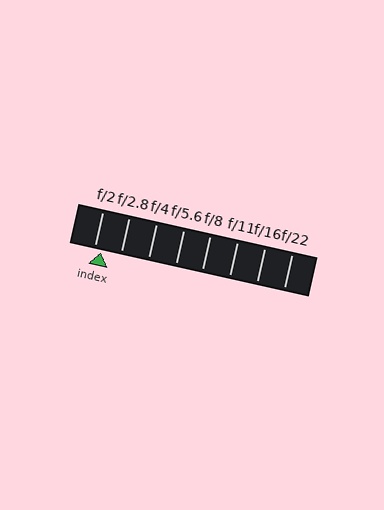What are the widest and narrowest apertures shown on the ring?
The widest aperture shown is f/2 and the narrowest is f/22.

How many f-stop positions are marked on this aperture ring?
There are 8 f-stop positions marked.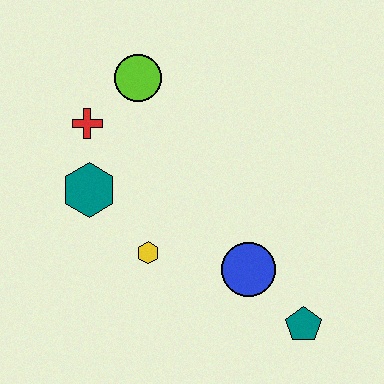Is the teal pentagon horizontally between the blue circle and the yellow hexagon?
No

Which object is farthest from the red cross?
The teal pentagon is farthest from the red cross.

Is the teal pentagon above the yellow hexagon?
No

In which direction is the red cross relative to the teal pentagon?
The red cross is to the left of the teal pentagon.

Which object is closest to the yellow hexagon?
The teal hexagon is closest to the yellow hexagon.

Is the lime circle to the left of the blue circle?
Yes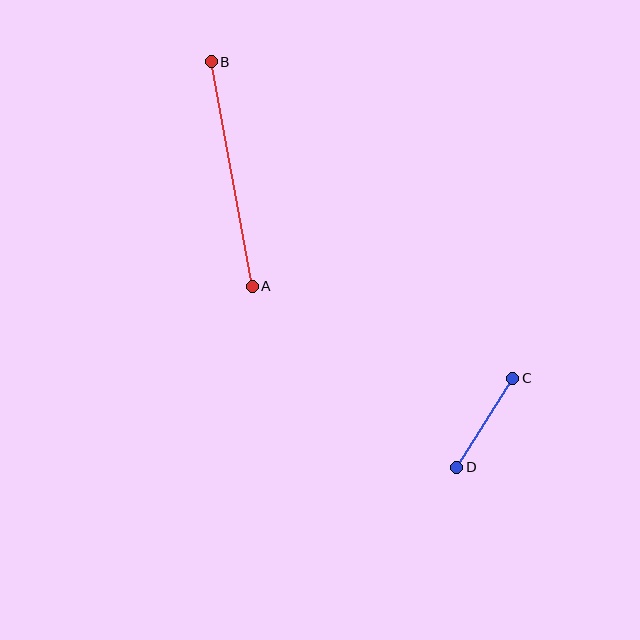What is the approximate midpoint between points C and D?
The midpoint is at approximately (485, 423) pixels.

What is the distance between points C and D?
The distance is approximately 106 pixels.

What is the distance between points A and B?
The distance is approximately 228 pixels.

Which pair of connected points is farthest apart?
Points A and B are farthest apart.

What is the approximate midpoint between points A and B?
The midpoint is at approximately (232, 174) pixels.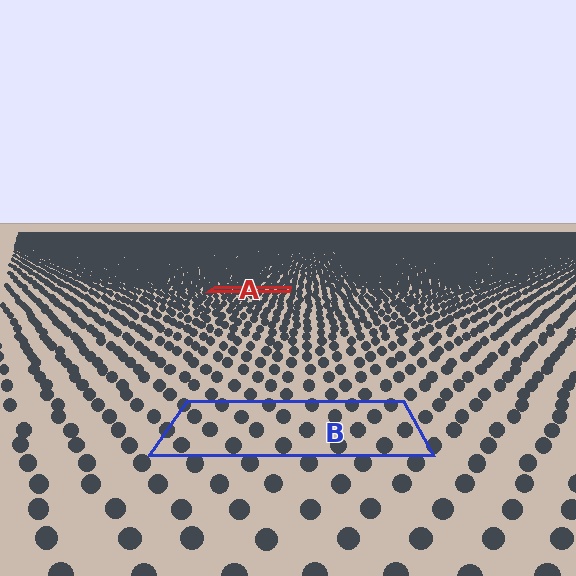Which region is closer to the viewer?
Region B is closer. The texture elements there are larger and more spread out.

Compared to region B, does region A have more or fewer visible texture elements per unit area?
Region A has more texture elements per unit area — they are packed more densely because it is farther away.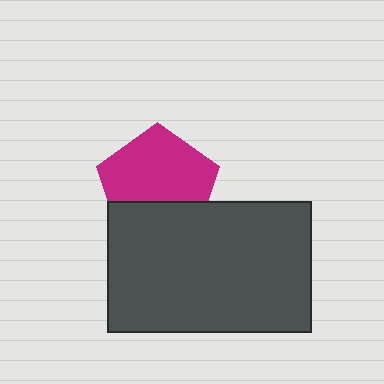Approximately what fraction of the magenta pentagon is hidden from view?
Roughly 33% of the magenta pentagon is hidden behind the dark gray rectangle.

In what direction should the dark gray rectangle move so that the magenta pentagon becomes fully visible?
The dark gray rectangle should move down. That is the shortest direction to clear the overlap and leave the magenta pentagon fully visible.